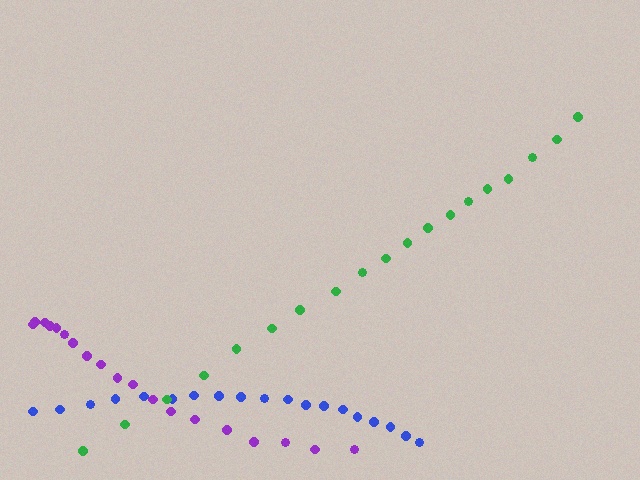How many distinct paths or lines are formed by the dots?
There are 3 distinct paths.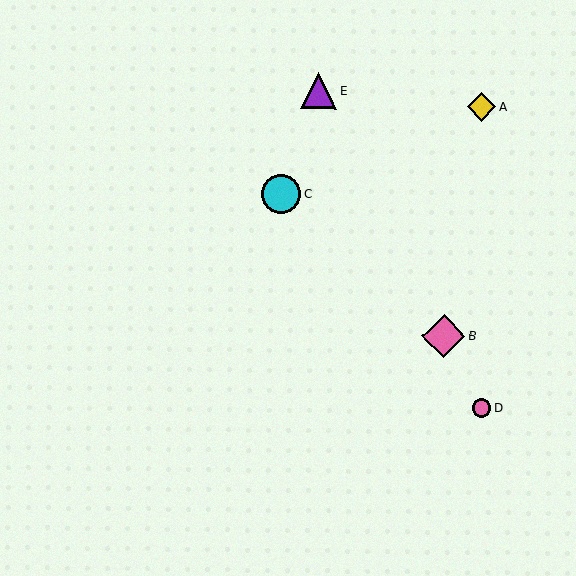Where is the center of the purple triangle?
The center of the purple triangle is at (319, 91).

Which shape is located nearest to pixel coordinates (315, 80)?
The purple triangle (labeled E) at (319, 91) is nearest to that location.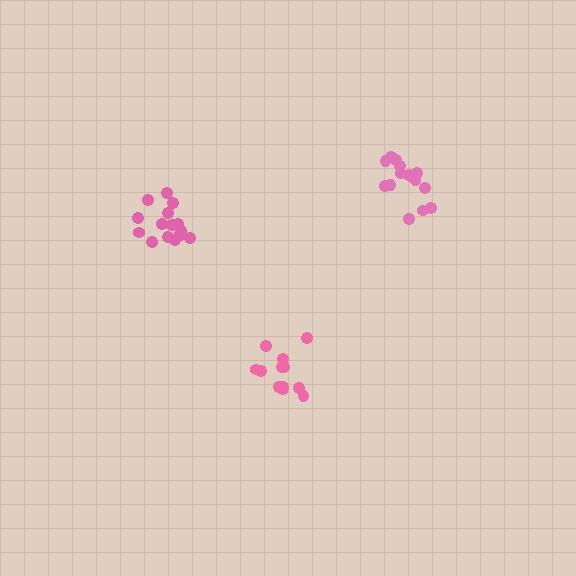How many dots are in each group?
Group 1: 12 dots, Group 2: 15 dots, Group 3: 15 dots (42 total).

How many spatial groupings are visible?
There are 3 spatial groupings.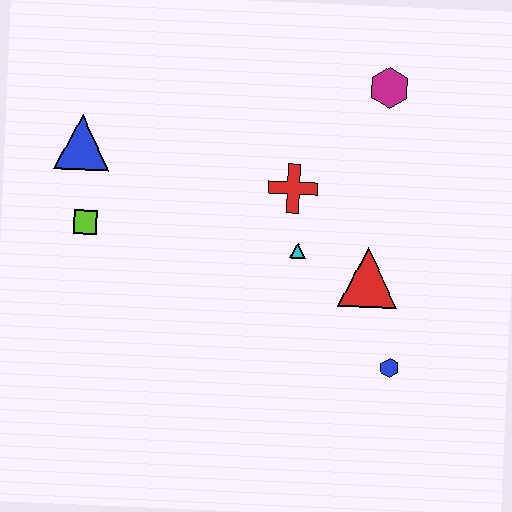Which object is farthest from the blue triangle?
The blue hexagon is farthest from the blue triangle.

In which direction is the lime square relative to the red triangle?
The lime square is to the left of the red triangle.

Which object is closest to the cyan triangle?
The red cross is closest to the cyan triangle.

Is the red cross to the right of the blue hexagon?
No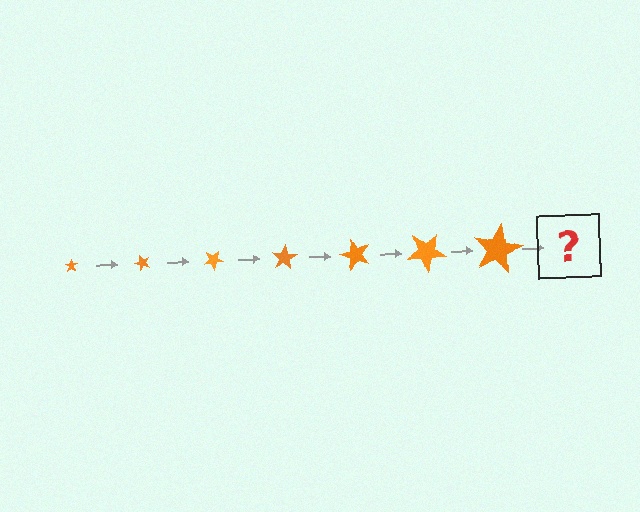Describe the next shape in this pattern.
It should be a star, larger than the previous one and rotated 350 degrees from the start.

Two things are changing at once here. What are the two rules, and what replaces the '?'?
The two rules are that the star grows larger each step and it rotates 50 degrees each step. The '?' should be a star, larger than the previous one and rotated 350 degrees from the start.